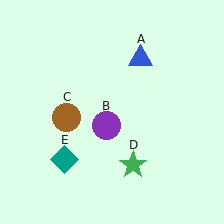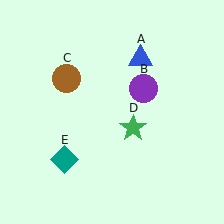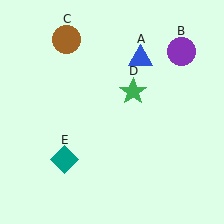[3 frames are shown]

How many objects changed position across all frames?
3 objects changed position: purple circle (object B), brown circle (object C), green star (object D).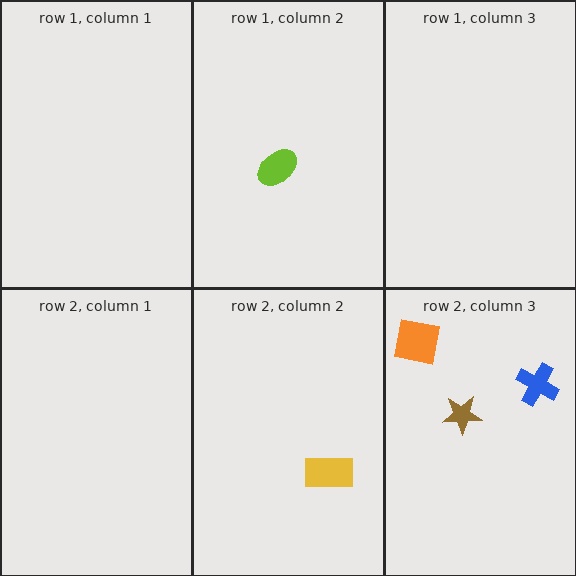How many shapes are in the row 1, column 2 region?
1.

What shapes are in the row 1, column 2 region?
The lime ellipse.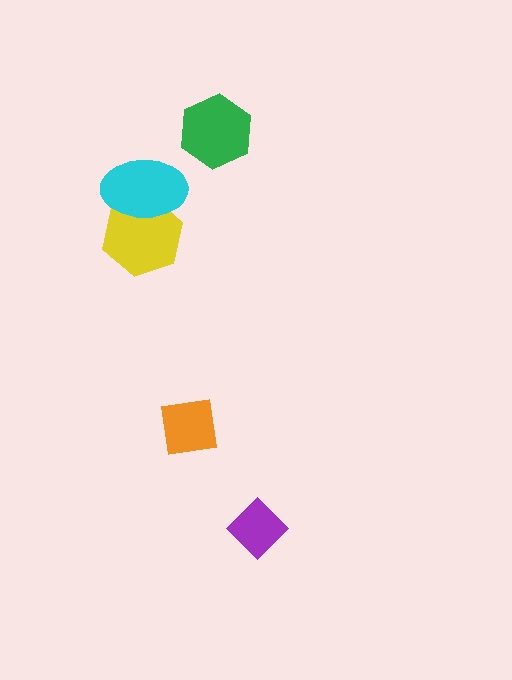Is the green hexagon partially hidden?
No, no other shape covers it.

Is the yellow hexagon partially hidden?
Yes, it is partially covered by another shape.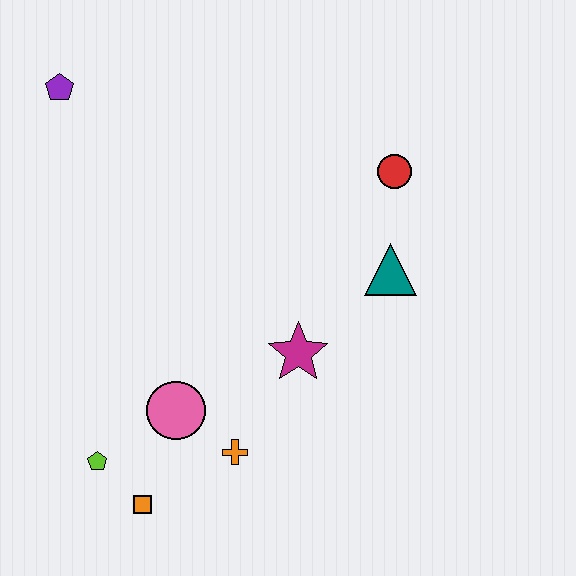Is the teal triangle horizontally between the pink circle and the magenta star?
No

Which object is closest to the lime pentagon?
The orange square is closest to the lime pentagon.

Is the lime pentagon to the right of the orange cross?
No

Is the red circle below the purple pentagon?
Yes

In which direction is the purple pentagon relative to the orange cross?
The purple pentagon is above the orange cross.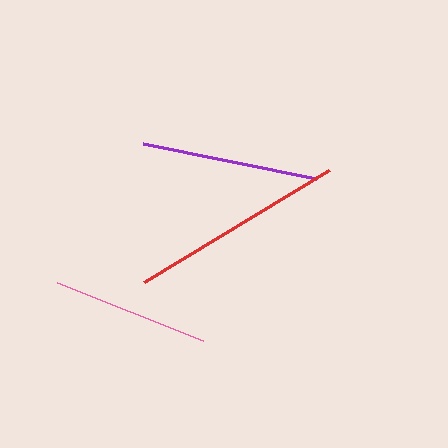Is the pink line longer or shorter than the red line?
The red line is longer than the pink line.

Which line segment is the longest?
The red line is the longest at approximately 216 pixels.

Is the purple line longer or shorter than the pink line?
The purple line is longer than the pink line.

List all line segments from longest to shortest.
From longest to shortest: red, purple, pink.